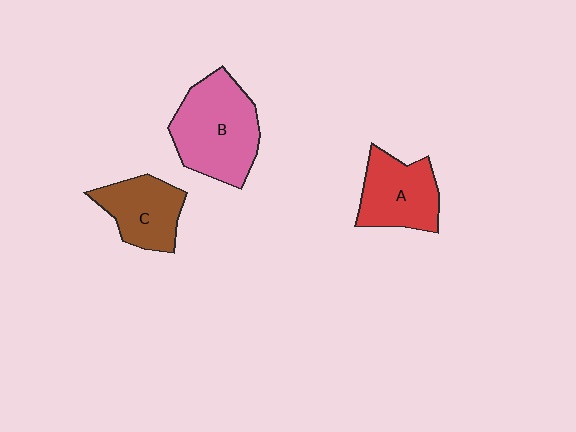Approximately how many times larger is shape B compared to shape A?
Approximately 1.4 times.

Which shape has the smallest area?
Shape C (brown).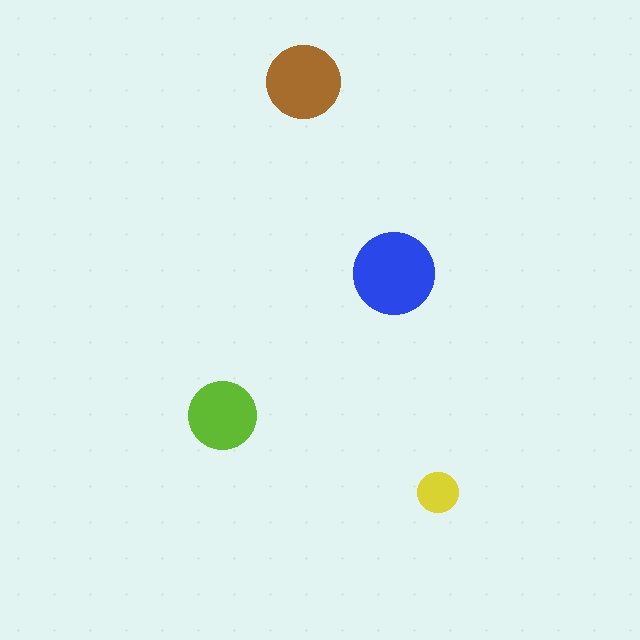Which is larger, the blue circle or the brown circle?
The blue one.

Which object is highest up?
The brown circle is topmost.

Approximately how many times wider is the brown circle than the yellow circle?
About 2 times wider.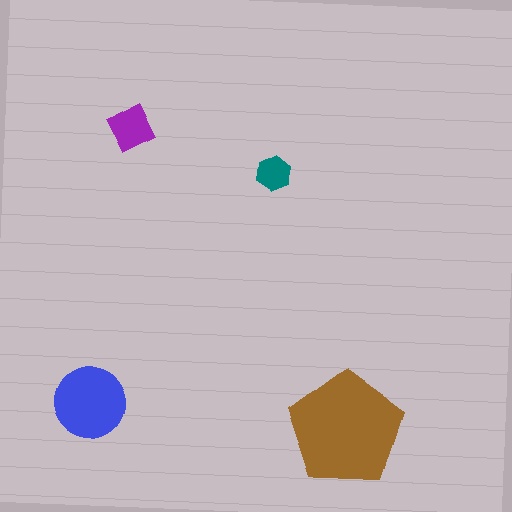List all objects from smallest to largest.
The teal hexagon, the purple square, the blue circle, the brown pentagon.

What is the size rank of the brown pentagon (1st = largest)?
1st.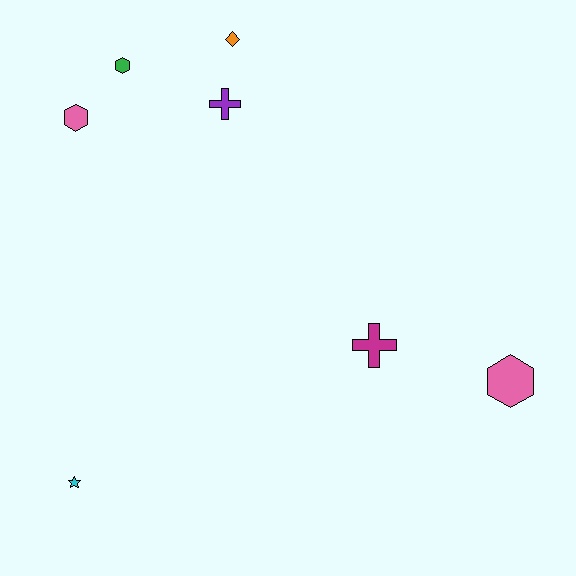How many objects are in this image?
There are 7 objects.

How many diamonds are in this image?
There is 1 diamond.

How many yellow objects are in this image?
There are no yellow objects.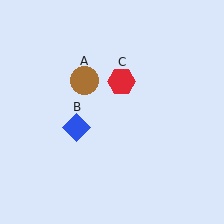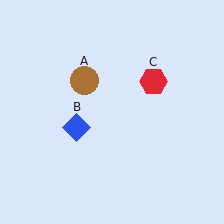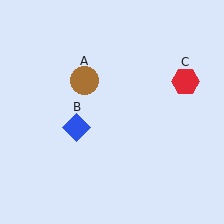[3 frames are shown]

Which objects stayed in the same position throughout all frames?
Brown circle (object A) and blue diamond (object B) remained stationary.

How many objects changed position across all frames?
1 object changed position: red hexagon (object C).